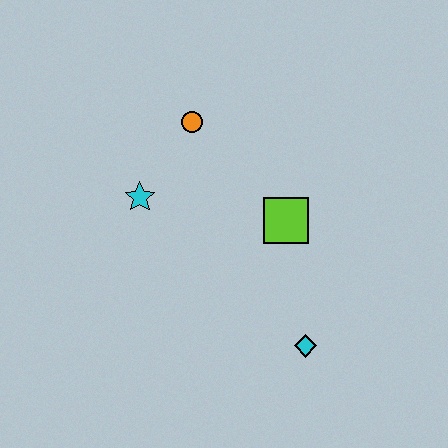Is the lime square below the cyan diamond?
No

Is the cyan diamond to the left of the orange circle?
No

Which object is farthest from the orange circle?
The cyan diamond is farthest from the orange circle.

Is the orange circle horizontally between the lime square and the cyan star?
Yes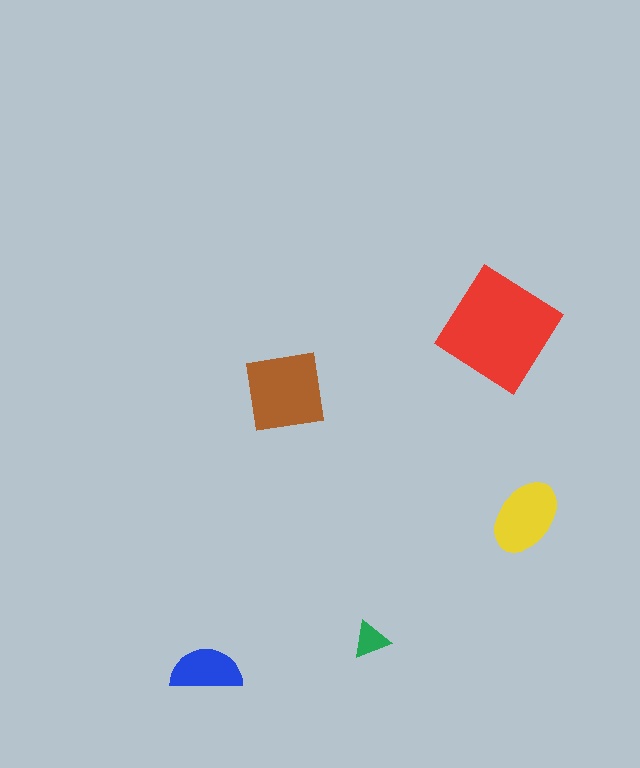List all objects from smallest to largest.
The green triangle, the blue semicircle, the yellow ellipse, the brown square, the red diamond.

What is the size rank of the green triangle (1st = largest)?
5th.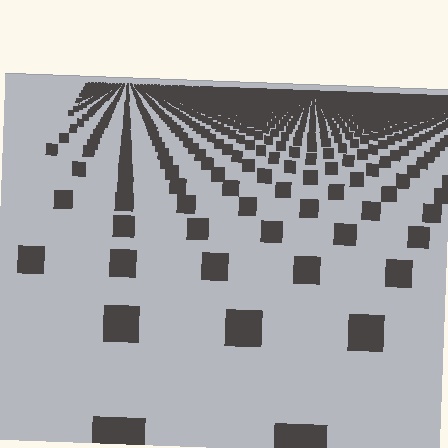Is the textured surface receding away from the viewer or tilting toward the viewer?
The surface is receding away from the viewer. Texture elements get smaller and denser toward the top.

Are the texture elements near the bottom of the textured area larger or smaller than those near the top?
Larger. Near the bottom, elements are closer to the viewer and appear at a bigger on-screen size.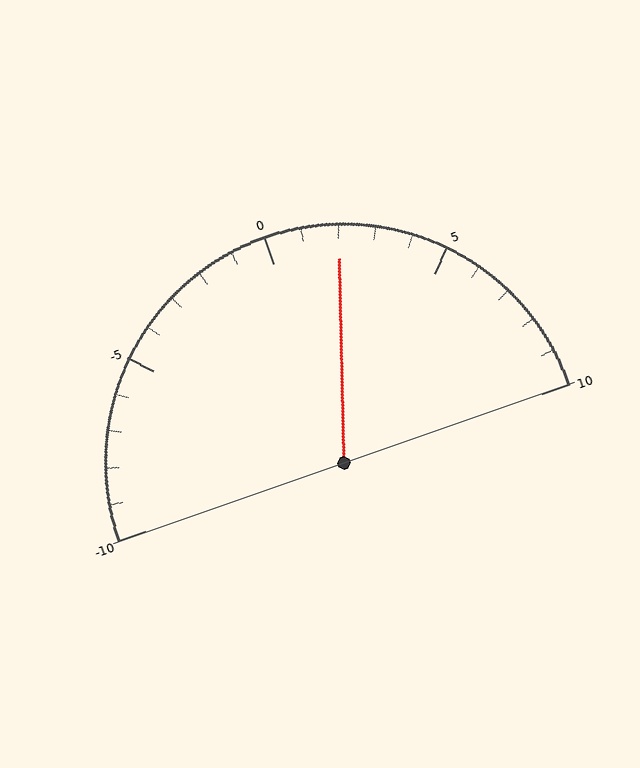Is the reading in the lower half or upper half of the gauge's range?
The reading is in the upper half of the range (-10 to 10).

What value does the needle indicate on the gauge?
The needle indicates approximately 2.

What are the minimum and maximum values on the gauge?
The gauge ranges from -10 to 10.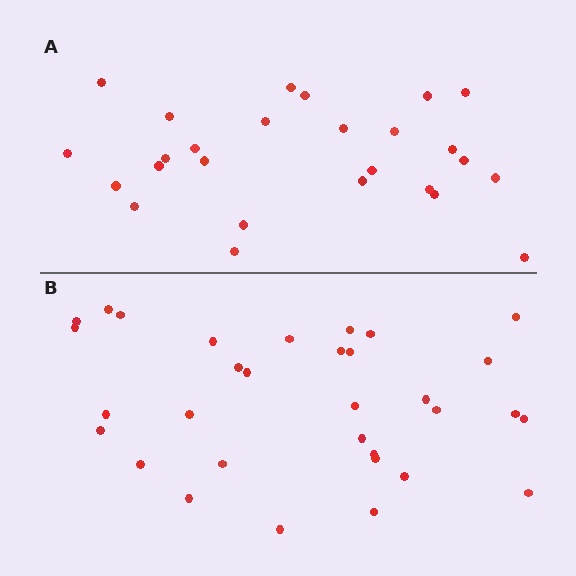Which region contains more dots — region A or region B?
Region B (the bottom region) has more dots.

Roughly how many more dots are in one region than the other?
Region B has about 6 more dots than region A.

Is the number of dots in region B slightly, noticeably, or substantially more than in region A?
Region B has only slightly more — the two regions are fairly close. The ratio is roughly 1.2 to 1.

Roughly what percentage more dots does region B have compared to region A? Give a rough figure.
About 25% more.